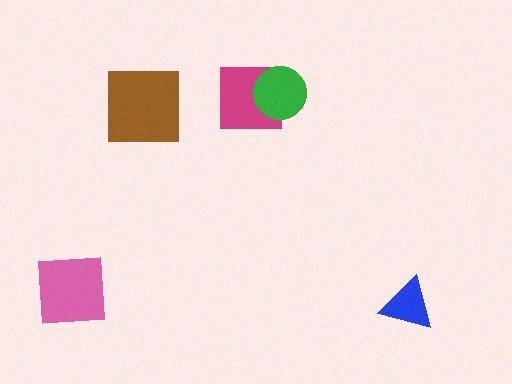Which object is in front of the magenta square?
The green circle is in front of the magenta square.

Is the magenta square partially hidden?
Yes, it is partially covered by another shape.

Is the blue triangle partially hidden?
No, no other shape covers it.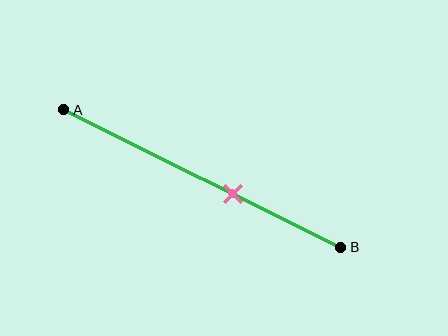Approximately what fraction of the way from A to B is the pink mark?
The pink mark is approximately 60% of the way from A to B.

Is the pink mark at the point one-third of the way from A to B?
No, the mark is at about 60% from A, not at the 33% one-third point.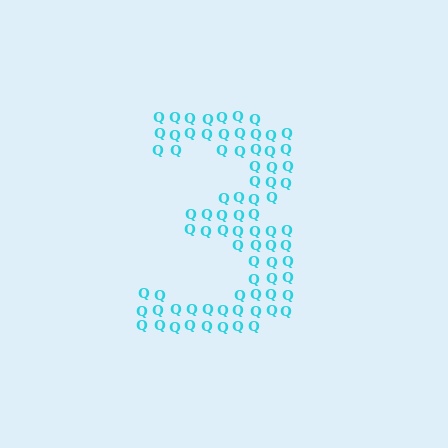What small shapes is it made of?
It is made of small letter Q's.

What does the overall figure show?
The overall figure shows the digit 3.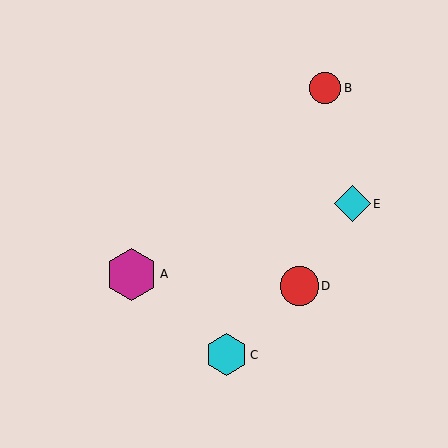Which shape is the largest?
The magenta hexagon (labeled A) is the largest.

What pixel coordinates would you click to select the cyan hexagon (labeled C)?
Click at (226, 355) to select the cyan hexagon C.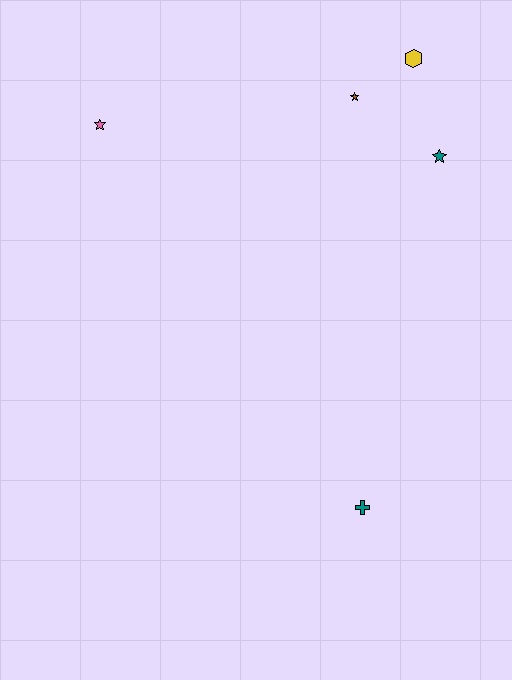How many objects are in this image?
There are 5 objects.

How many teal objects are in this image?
There are 2 teal objects.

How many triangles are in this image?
There are no triangles.